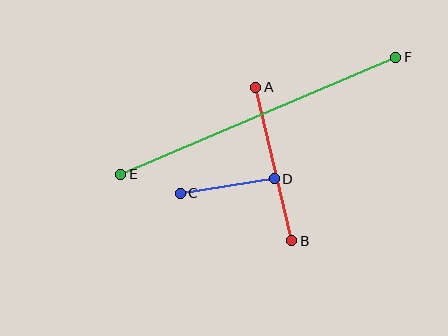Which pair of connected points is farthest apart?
Points E and F are farthest apart.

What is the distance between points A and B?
The distance is approximately 157 pixels.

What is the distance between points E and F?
The distance is approximately 299 pixels.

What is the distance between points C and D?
The distance is approximately 95 pixels.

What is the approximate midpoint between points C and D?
The midpoint is at approximately (227, 186) pixels.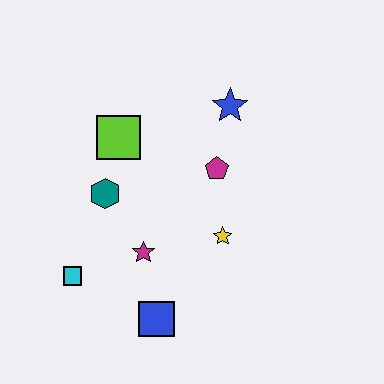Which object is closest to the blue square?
The magenta star is closest to the blue square.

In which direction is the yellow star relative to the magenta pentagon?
The yellow star is below the magenta pentagon.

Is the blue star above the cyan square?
Yes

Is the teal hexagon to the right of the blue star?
No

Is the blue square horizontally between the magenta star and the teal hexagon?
No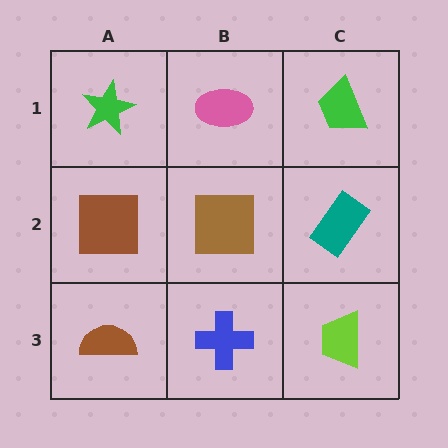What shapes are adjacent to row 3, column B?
A brown square (row 2, column B), a brown semicircle (row 3, column A), a lime trapezoid (row 3, column C).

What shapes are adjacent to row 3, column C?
A teal rectangle (row 2, column C), a blue cross (row 3, column B).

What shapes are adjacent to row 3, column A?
A brown square (row 2, column A), a blue cross (row 3, column B).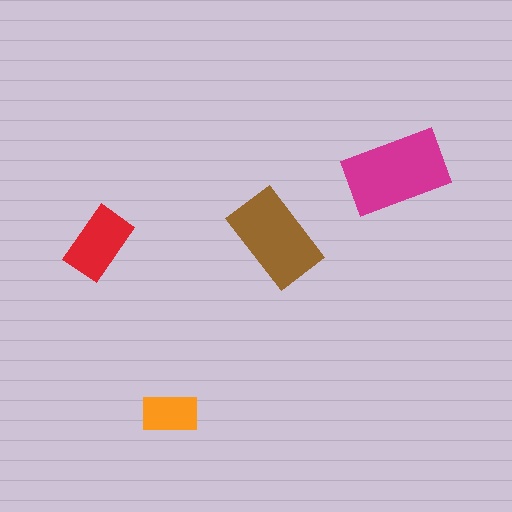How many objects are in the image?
There are 4 objects in the image.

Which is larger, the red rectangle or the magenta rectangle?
The magenta one.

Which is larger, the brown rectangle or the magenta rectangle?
The magenta one.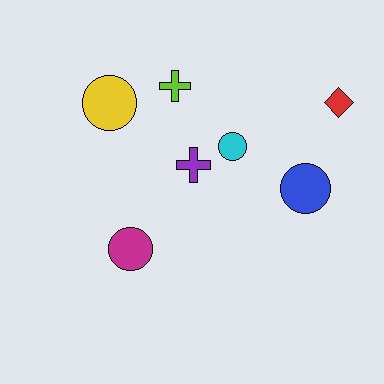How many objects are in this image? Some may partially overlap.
There are 7 objects.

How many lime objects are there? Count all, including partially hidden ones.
There is 1 lime object.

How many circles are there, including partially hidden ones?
There are 4 circles.